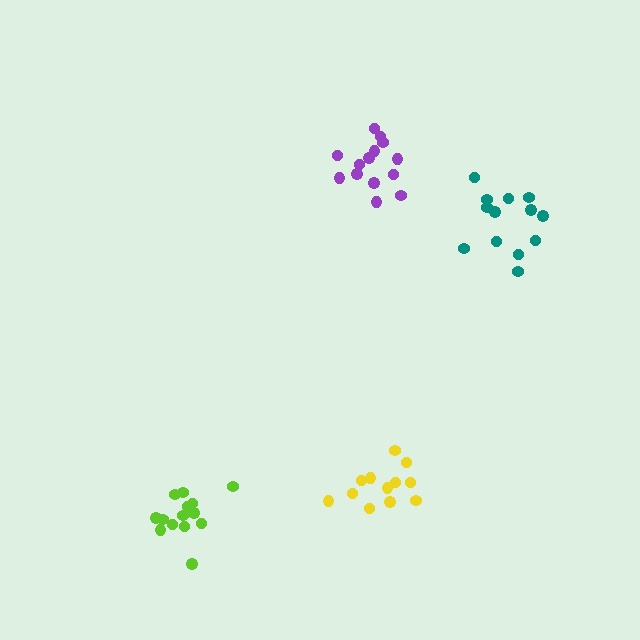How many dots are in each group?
Group 1: 14 dots, Group 2: 12 dots, Group 3: 14 dots, Group 4: 13 dots (53 total).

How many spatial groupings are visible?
There are 4 spatial groupings.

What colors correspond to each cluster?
The clusters are colored: lime, yellow, purple, teal.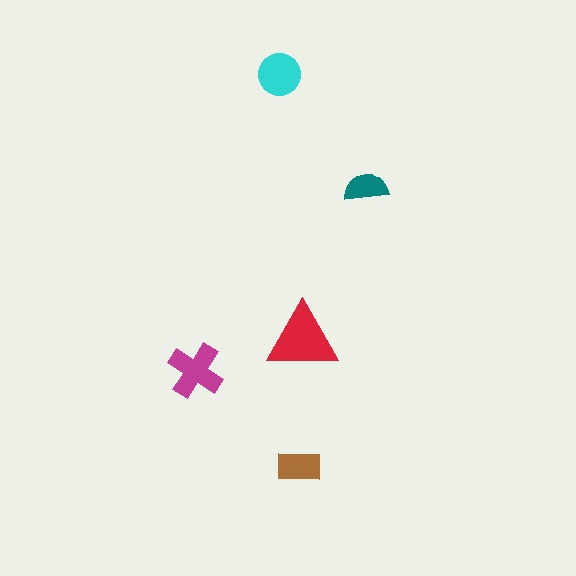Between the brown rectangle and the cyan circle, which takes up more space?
The cyan circle.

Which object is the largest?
The red triangle.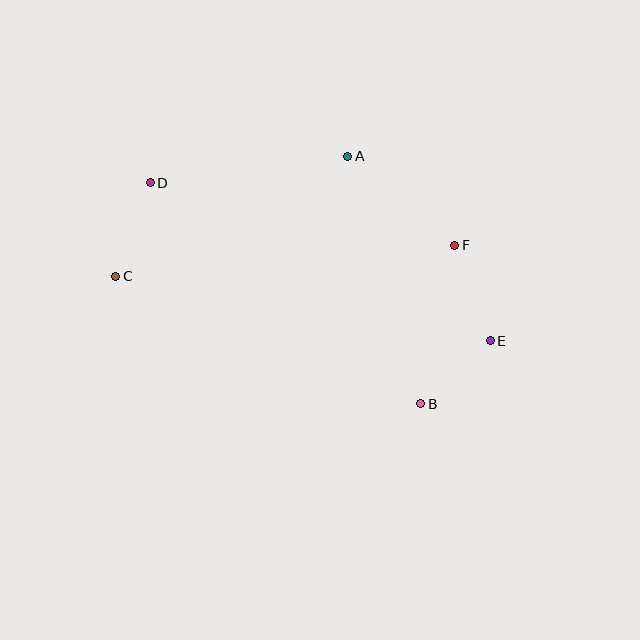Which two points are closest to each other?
Points B and E are closest to each other.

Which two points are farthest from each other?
Points C and E are farthest from each other.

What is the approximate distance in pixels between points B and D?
The distance between B and D is approximately 349 pixels.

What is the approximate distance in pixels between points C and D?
The distance between C and D is approximately 100 pixels.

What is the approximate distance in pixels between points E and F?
The distance between E and F is approximately 102 pixels.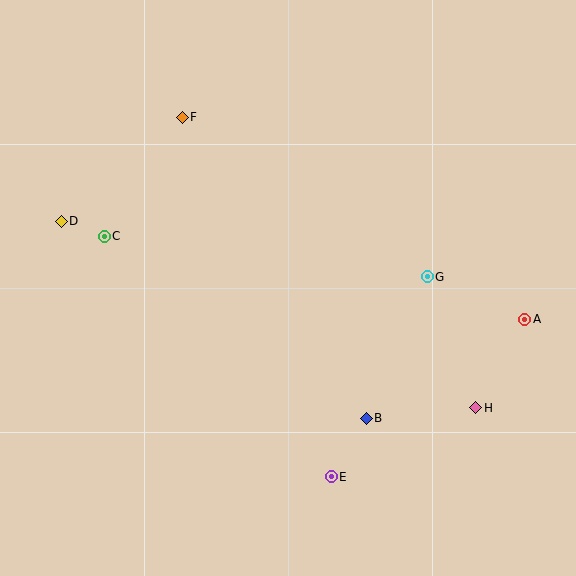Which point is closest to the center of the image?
Point G at (427, 277) is closest to the center.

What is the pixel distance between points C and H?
The distance between C and H is 409 pixels.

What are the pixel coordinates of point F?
Point F is at (182, 117).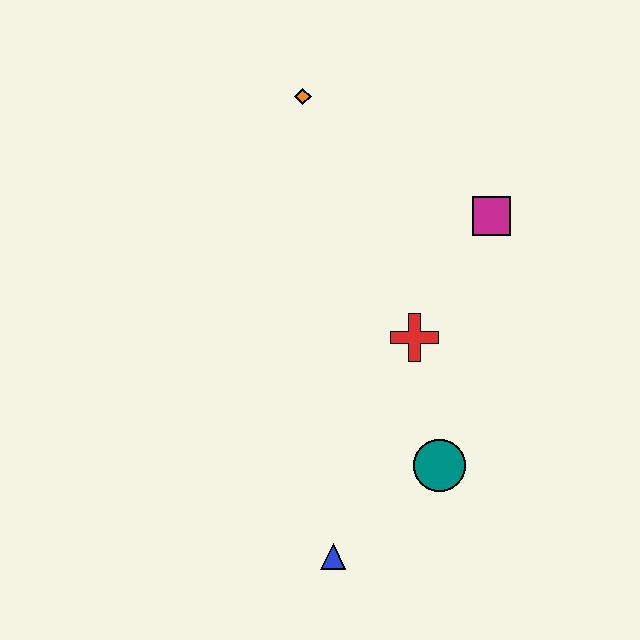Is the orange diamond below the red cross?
No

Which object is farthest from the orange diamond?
The blue triangle is farthest from the orange diamond.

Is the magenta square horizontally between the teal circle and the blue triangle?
No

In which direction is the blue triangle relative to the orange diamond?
The blue triangle is below the orange diamond.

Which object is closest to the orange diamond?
The magenta square is closest to the orange diamond.